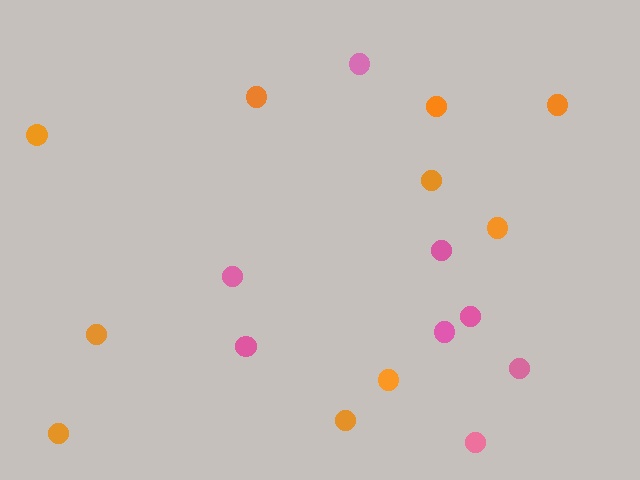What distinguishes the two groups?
There are 2 groups: one group of pink circles (8) and one group of orange circles (10).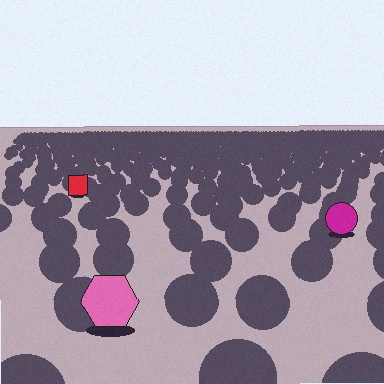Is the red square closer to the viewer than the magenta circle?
No. The magenta circle is closer — you can tell from the texture gradient: the ground texture is coarser near it.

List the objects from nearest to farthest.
From nearest to farthest: the pink hexagon, the magenta circle, the red square.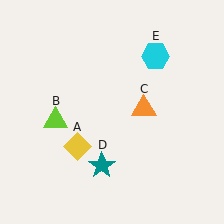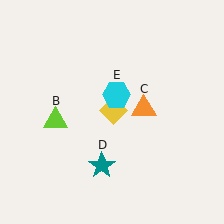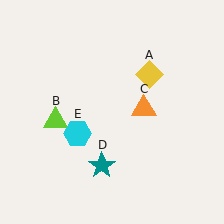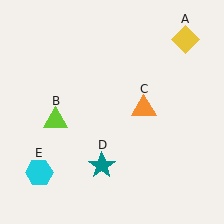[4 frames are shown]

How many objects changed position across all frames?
2 objects changed position: yellow diamond (object A), cyan hexagon (object E).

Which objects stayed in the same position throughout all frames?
Lime triangle (object B) and orange triangle (object C) and teal star (object D) remained stationary.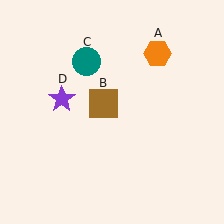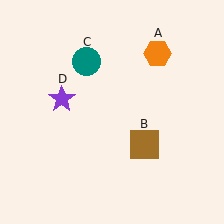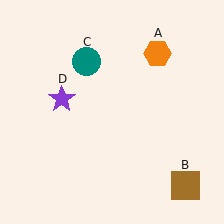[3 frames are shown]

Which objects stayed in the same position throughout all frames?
Orange hexagon (object A) and teal circle (object C) and purple star (object D) remained stationary.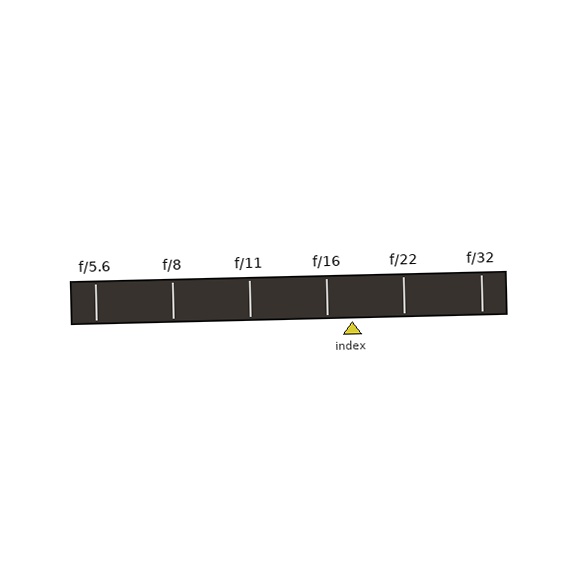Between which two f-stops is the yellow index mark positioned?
The index mark is between f/16 and f/22.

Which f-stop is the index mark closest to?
The index mark is closest to f/16.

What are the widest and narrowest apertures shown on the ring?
The widest aperture shown is f/5.6 and the narrowest is f/32.